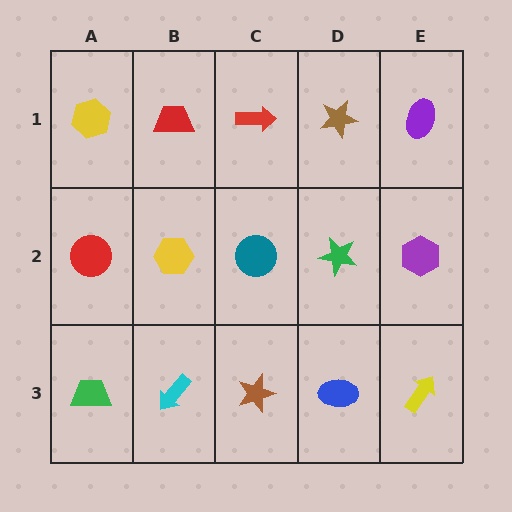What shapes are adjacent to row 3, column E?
A purple hexagon (row 2, column E), a blue ellipse (row 3, column D).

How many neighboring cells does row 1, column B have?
3.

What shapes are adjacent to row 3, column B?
A yellow hexagon (row 2, column B), a green trapezoid (row 3, column A), a brown star (row 3, column C).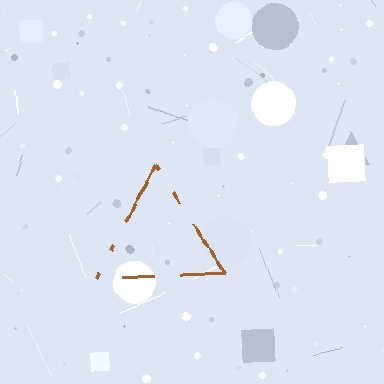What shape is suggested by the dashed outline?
The dashed outline suggests a triangle.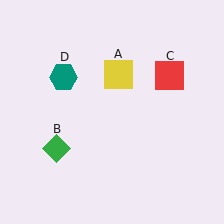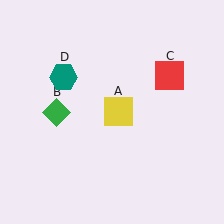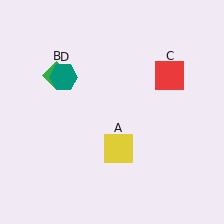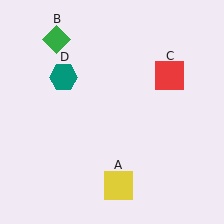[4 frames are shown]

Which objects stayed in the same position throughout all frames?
Red square (object C) and teal hexagon (object D) remained stationary.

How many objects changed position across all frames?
2 objects changed position: yellow square (object A), green diamond (object B).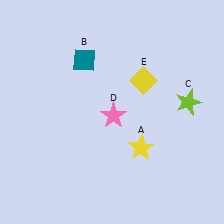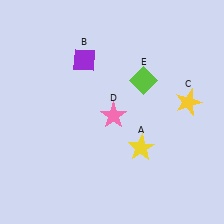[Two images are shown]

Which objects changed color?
B changed from teal to purple. C changed from lime to yellow. E changed from yellow to lime.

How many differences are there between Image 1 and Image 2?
There are 3 differences between the two images.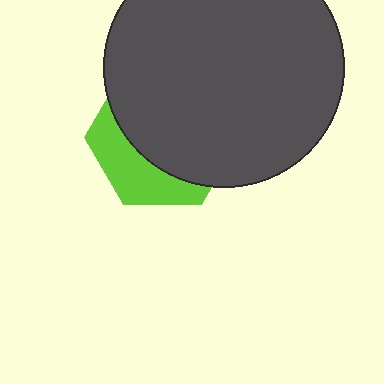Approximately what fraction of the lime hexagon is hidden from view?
Roughly 68% of the lime hexagon is hidden behind the dark gray circle.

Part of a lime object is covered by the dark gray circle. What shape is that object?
It is a hexagon.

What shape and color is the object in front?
The object in front is a dark gray circle.